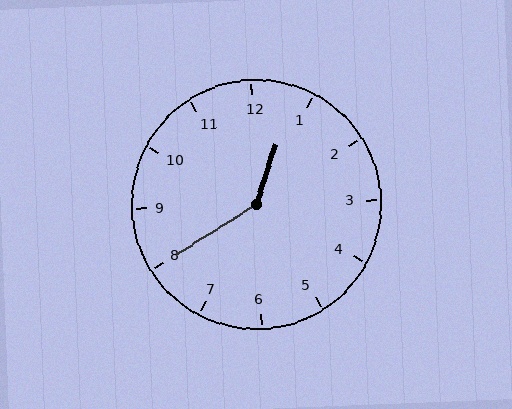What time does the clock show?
12:40.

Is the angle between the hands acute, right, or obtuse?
It is obtuse.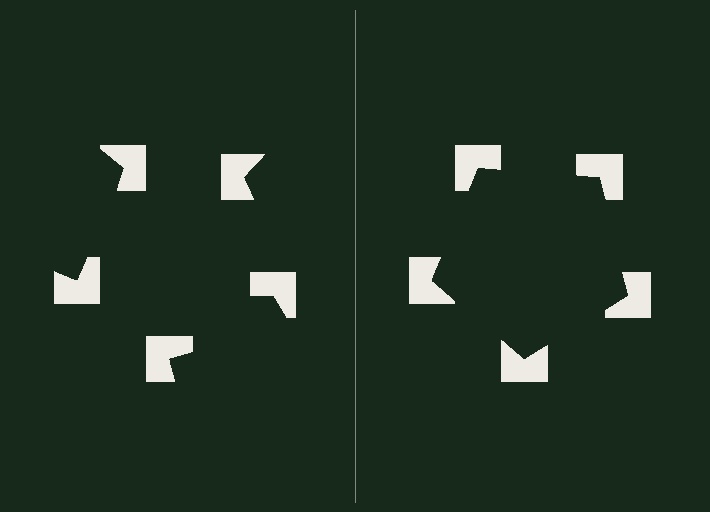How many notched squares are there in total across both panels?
10 — 5 on each side.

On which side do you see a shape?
An illusory pentagon appears on the right side. On the left side the wedge cuts are rotated, so no coherent shape forms.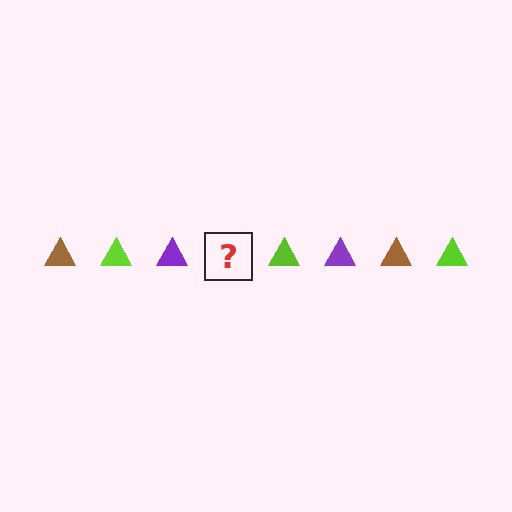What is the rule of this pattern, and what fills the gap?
The rule is that the pattern cycles through brown, lime, purple triangles. The gap should be filled with a brown triangle.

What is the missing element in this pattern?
The missing element is a brown triangle.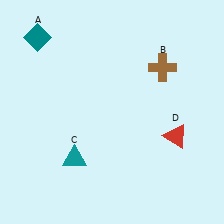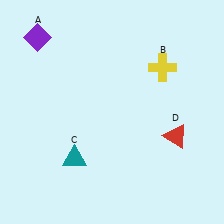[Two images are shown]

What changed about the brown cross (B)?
In Image 1, B is brown. In Image 2, it changed to yellow.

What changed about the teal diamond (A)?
In Image 1, A is teal. In Image 2, it changed to purple.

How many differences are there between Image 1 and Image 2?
There are 2 differences between the two images.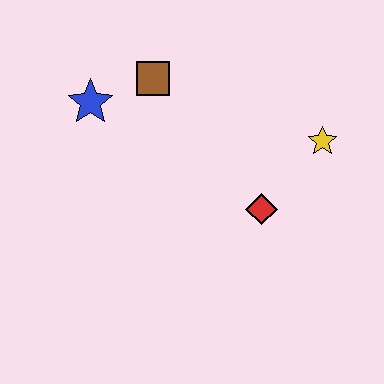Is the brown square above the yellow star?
Yes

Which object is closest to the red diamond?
The yellow star is closest to the red diamond.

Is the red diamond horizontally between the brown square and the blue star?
No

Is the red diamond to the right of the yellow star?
No